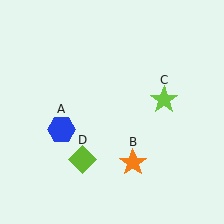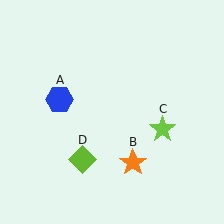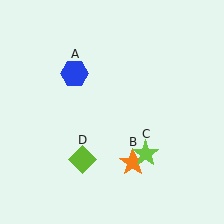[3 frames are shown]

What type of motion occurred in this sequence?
The blue hexagon (object A), lime star (object C) rotated clockwise around the center of the scene.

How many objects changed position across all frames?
2 objects changed position: blue hexagon (object A), lime star (object C).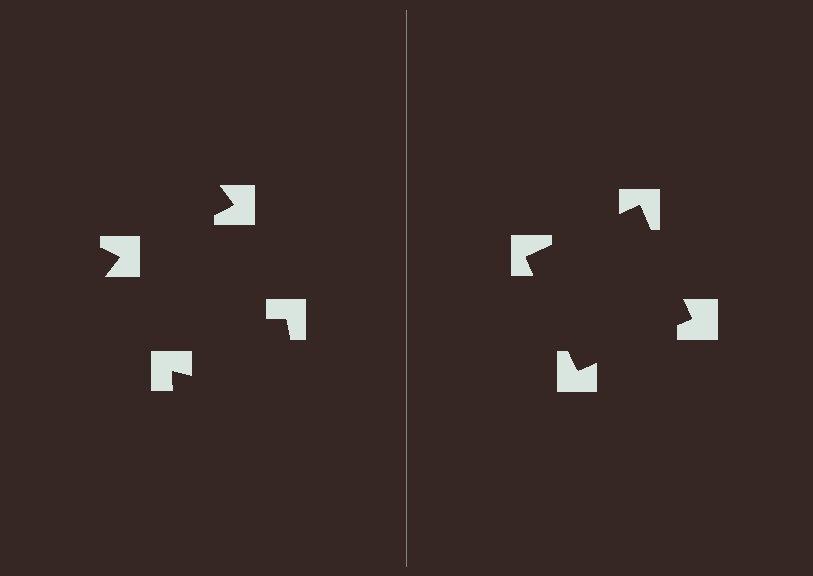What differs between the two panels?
The notched squares are positioned identically on both sides; only the wedge orientations differ. On the right they align to a square; on the left they are misaligned.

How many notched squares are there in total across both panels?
8 — 4 on each side.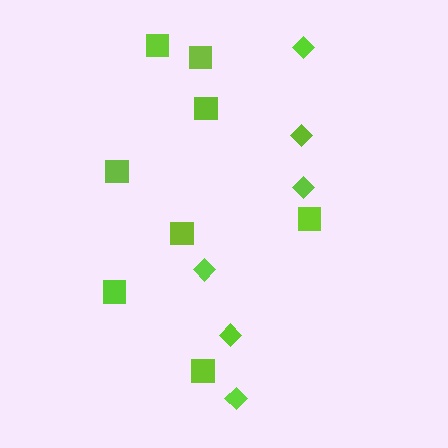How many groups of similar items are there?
There are 2 groups: one group of diamonds (6) and one group of squares (8).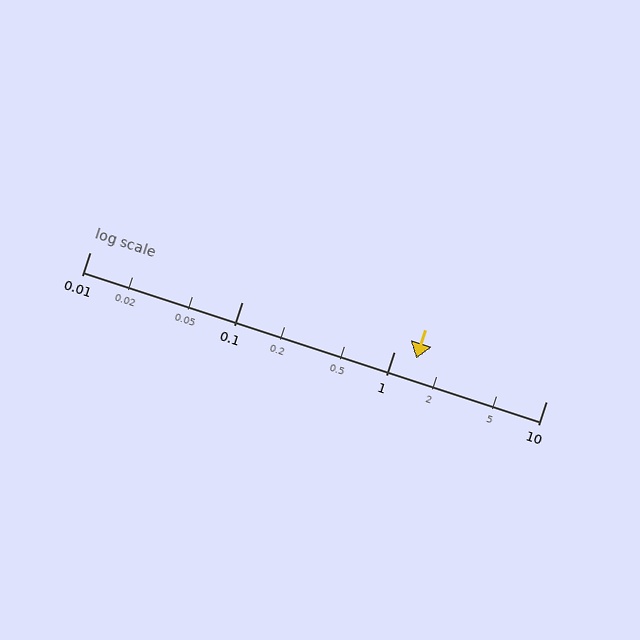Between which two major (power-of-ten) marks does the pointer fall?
The pointer is between 1 and 10.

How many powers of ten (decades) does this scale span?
The scale spans 3 decades, from 0.01 to 10.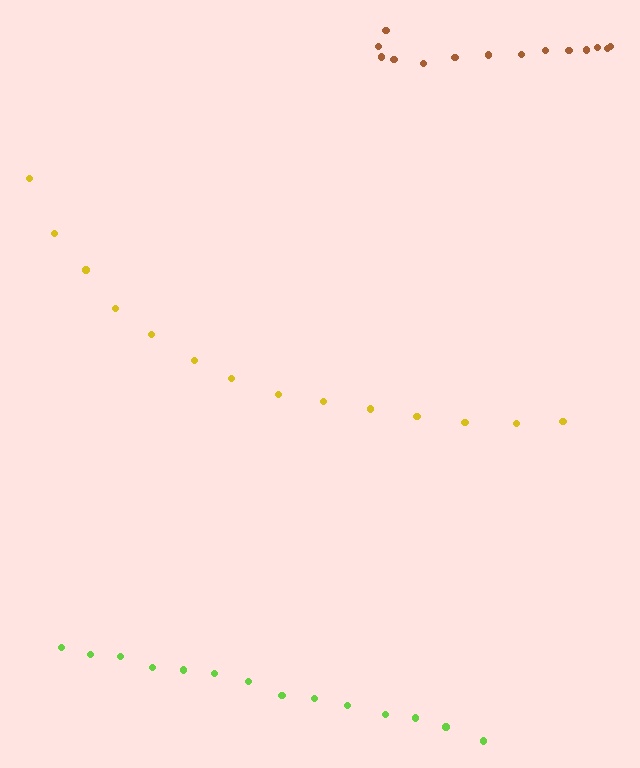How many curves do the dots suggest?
There are 3 distinct paths.